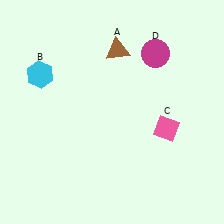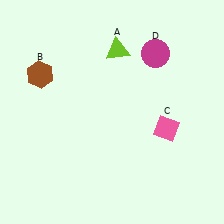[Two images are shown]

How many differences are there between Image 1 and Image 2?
There are 2 differences between the two images.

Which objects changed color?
A changed from brown to lime. B changed from cyan to brown.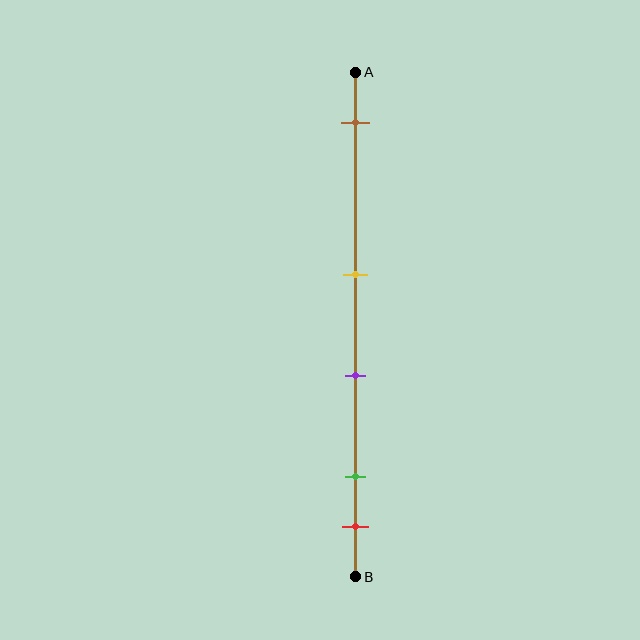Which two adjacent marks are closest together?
The green and red marks are the closest adjacent pair.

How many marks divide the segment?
There are 5 marks dividing the segment.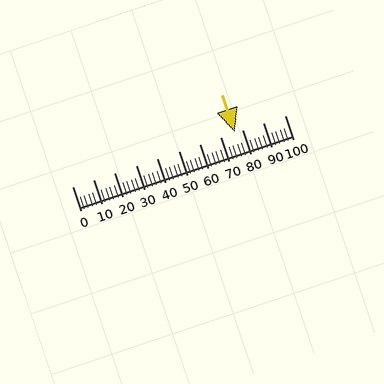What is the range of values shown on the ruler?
The ruler shows values from 0 to 100.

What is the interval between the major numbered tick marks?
The major tick marks are spaced 10 units apart.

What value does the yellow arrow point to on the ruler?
The yellow arrow points to approximately 76.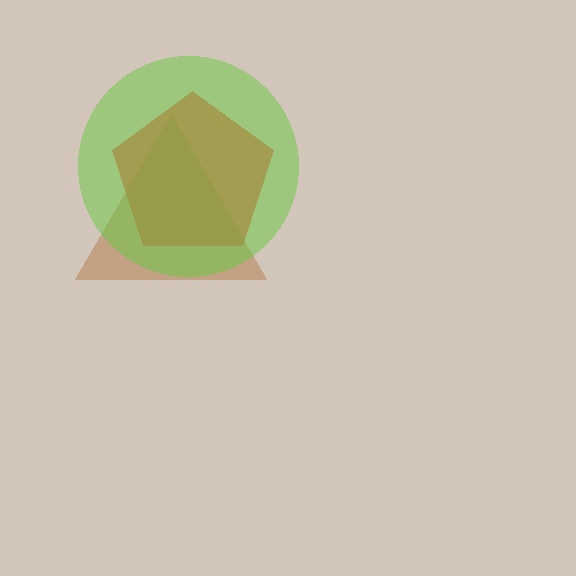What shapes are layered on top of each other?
The layered shapes are: a red pentagon, a brown triangle, a lime circle.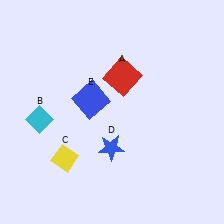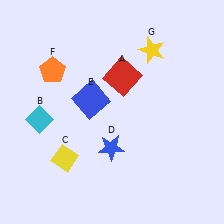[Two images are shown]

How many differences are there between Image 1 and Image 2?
There are 2 differences between the two images.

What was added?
An orange pentagon (F), a yellow star (G) were added in Image 2.